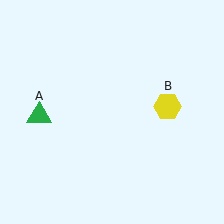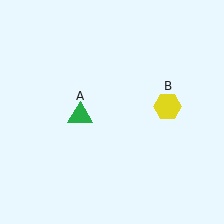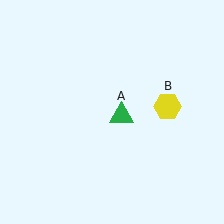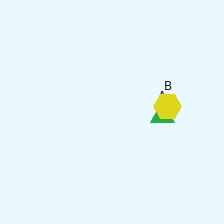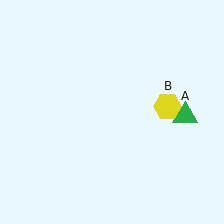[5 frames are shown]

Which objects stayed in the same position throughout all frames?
Yellow hexagon (object B) remained stationary.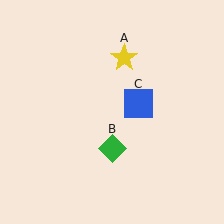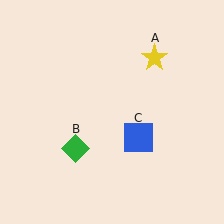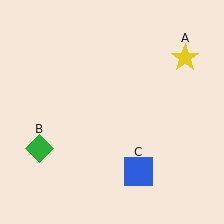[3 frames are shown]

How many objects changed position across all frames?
3 objects changed position: yellow star (object A), green diamond (object B), blue square (object C).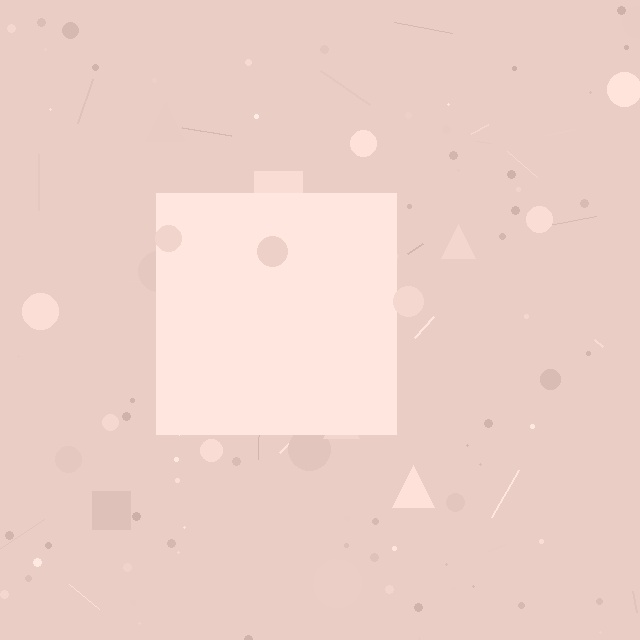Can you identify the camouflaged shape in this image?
The camouflaged shape is a square.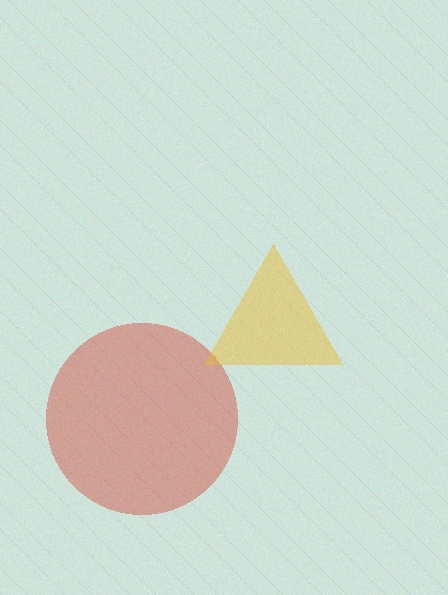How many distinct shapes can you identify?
There are 2 distinct shapes: a red circle, a yellow triangle.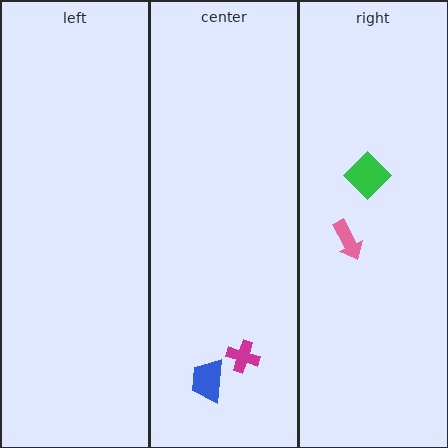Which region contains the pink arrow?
The right region.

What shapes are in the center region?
The magenta cross, the blue trapezoid.